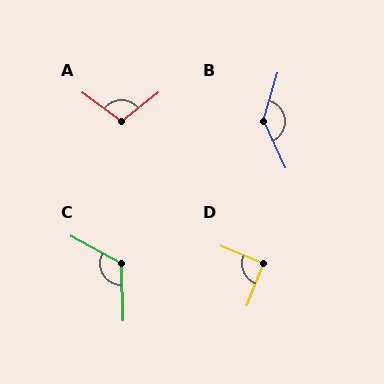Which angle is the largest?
B, at approximately 139 degrees.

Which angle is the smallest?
D, at approximately 90 degrees.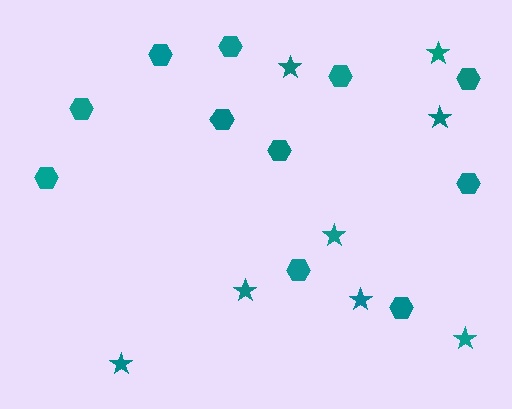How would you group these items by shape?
There are 2 groups: one group of hexagons (11) and one group of stars (8).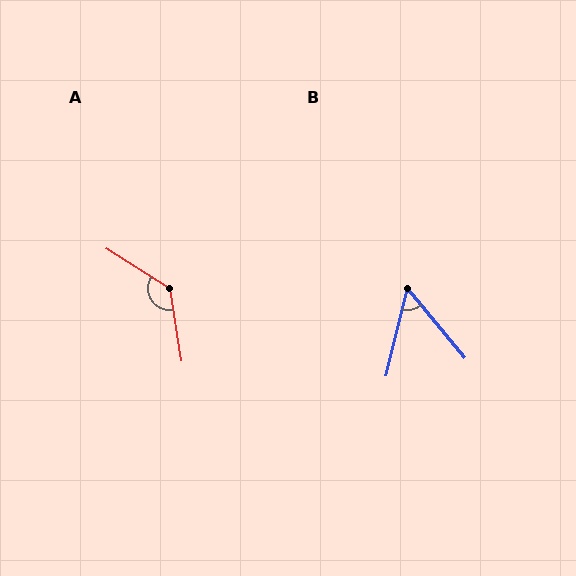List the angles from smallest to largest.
B (53°), A (131°).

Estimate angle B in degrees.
Approximately 53 degrees.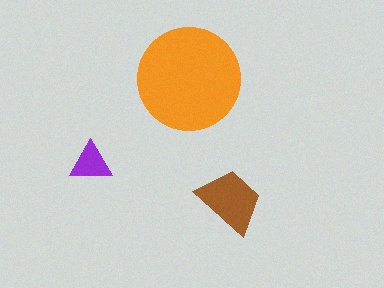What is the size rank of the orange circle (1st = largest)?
1st.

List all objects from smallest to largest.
The purple triangle, the brown trapezoid, the orange circle.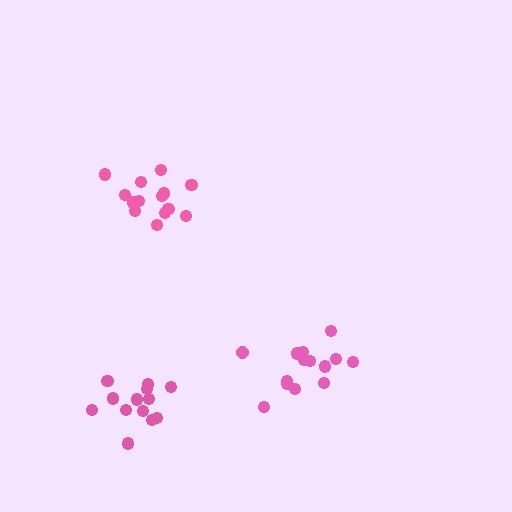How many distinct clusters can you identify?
There are 3 distinct clusters.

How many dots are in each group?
Group 1: 14 dots, Group 2: 13 dots, Group 3: 14 dots (41 total).